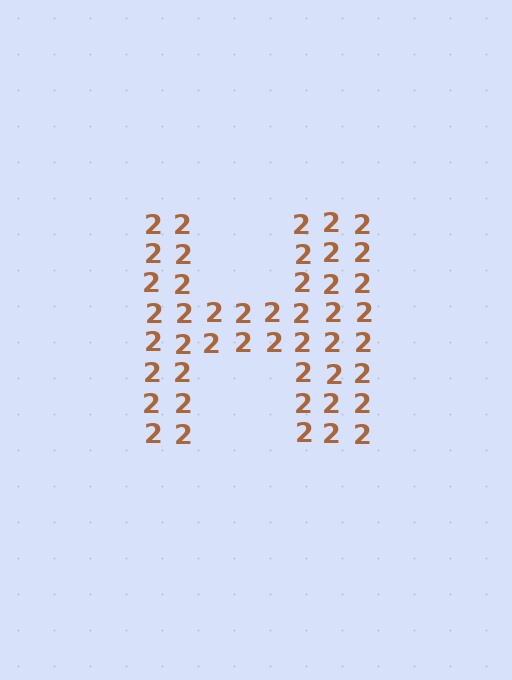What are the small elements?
The small elements are digit 2's.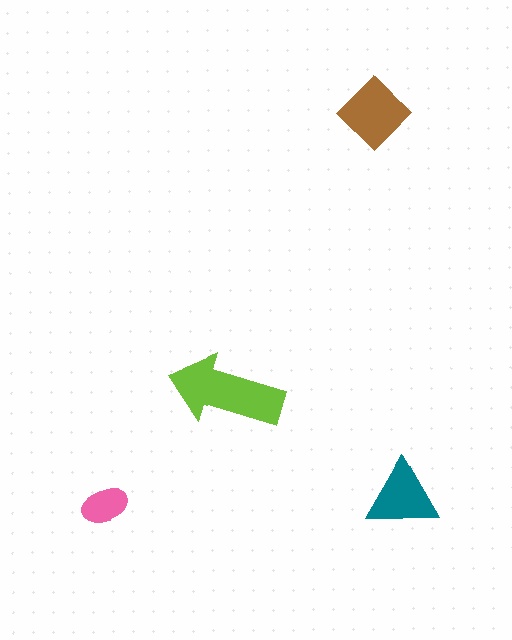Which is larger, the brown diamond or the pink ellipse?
The brown diamond.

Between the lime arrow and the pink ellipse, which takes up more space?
The lime arrow.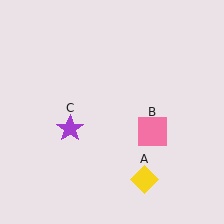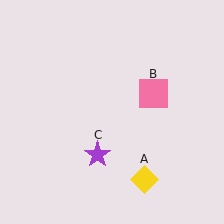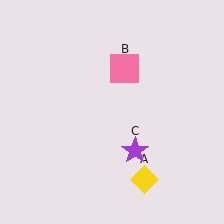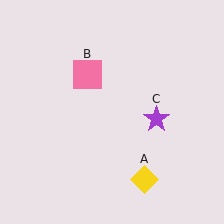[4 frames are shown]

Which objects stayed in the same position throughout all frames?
Yellow diamond (object A) remained stationary.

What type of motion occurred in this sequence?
The pink square (object B), purple star (object C) rotated counterclockwise around the center of the scene.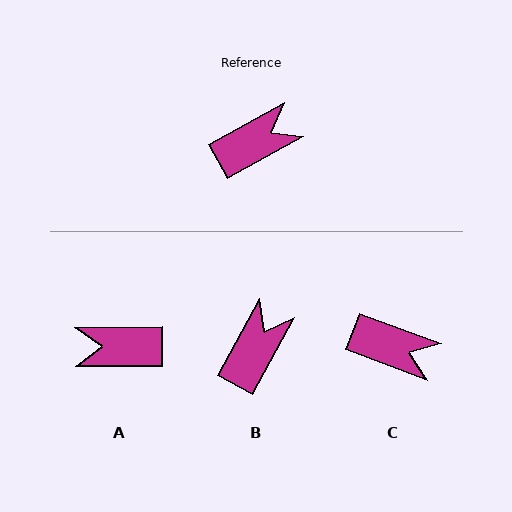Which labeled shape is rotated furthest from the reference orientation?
A, about 151 degrees away.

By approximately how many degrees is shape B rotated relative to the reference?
Approximately 32 degrees counter-clockwise.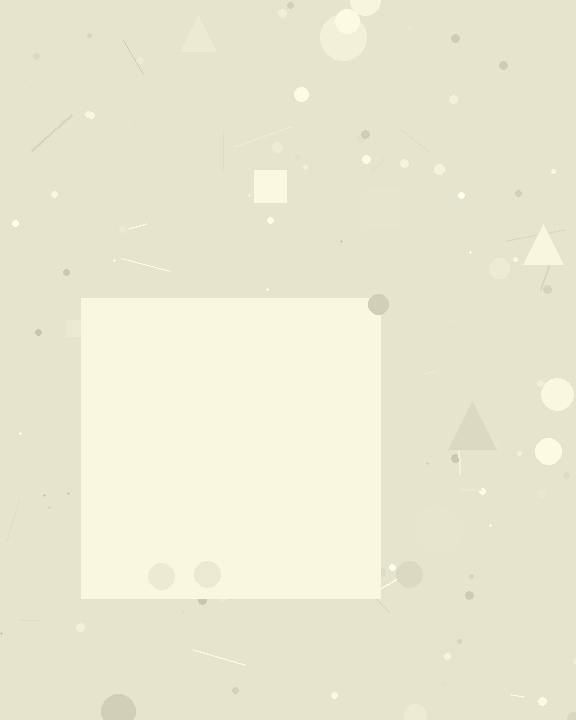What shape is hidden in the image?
A square is hidden in the image.